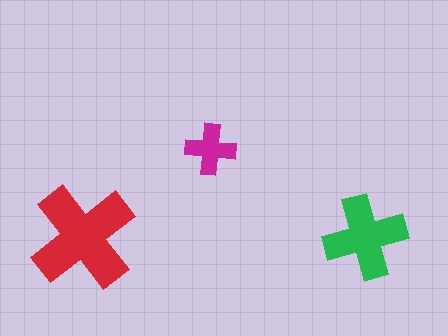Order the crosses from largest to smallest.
the red one, the green one, the magenta one.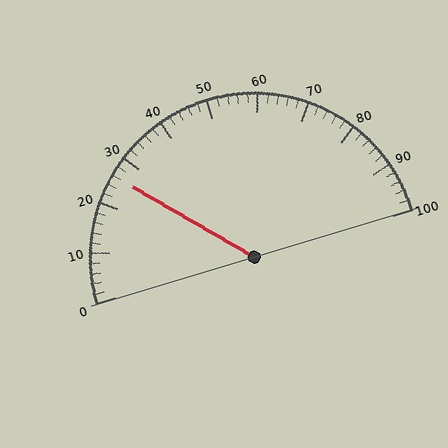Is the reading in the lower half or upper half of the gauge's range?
The reading is in the lower half of the range (0 to 100).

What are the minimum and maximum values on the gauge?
The gauge ranges from 0 to 100.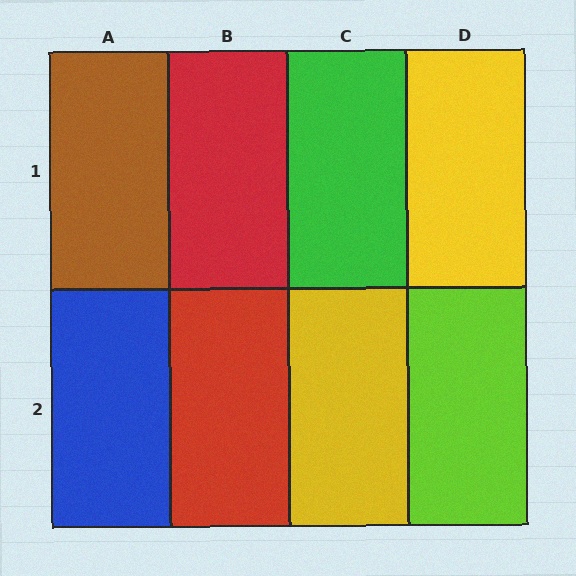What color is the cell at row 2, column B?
Red.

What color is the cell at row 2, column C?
Yellow.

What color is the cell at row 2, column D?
Lime.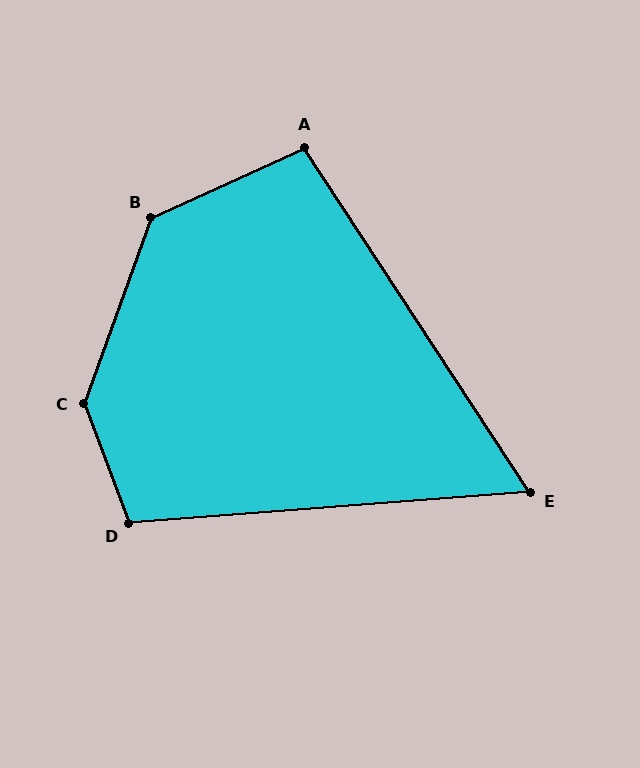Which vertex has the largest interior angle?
C, at approximately 140 degrees.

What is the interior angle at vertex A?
Approximately 99 degrees (obtuse).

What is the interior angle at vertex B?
Approximately 134 degrees (obtuse).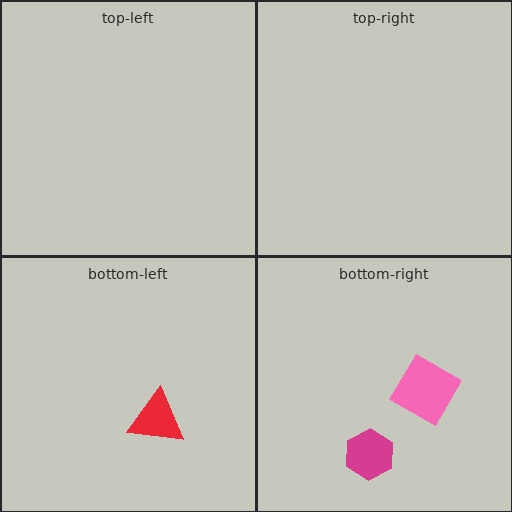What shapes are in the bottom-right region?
The magenta hexagon, the pink diamond.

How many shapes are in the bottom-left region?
1.